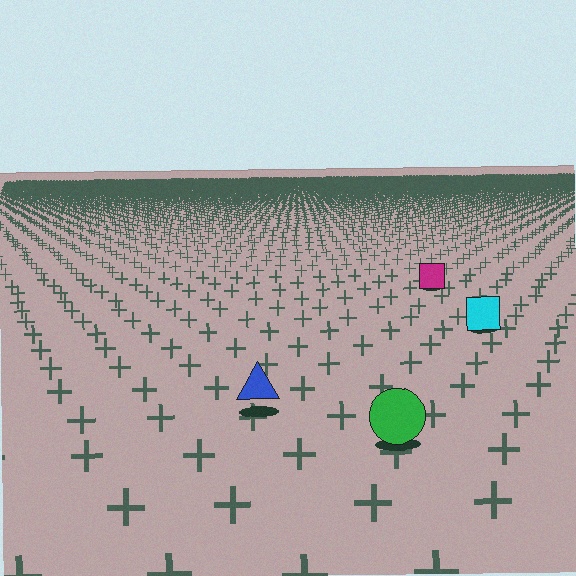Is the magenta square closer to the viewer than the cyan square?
No. The cyan square is closer — you can tell from the texture gradient: the ground texture is coarser near it.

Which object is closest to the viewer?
The green circle is closest. The texture marks near it are larger and more spread out.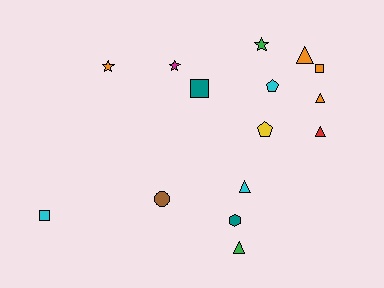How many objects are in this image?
There are 15 objects.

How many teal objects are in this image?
There are 2 teal objects.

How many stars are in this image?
There are 3 stars.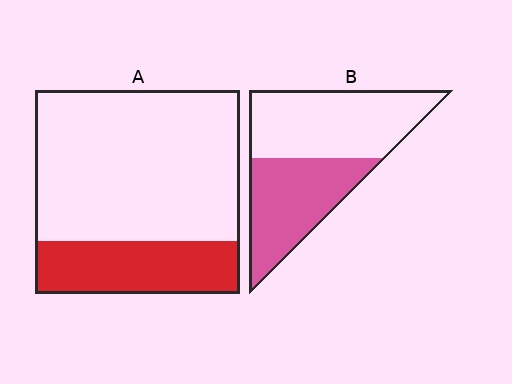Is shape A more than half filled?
No.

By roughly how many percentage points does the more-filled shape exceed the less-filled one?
By roughly 20 percentage points (B over A).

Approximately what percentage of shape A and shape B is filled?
A is approximately 25% and B is approximately 45%.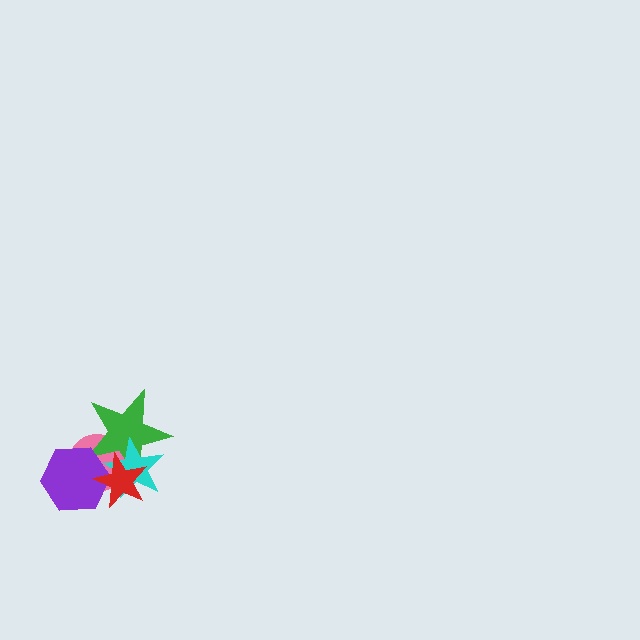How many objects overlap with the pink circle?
4 objects overlap with the pink circle.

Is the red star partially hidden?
No, no other shape covers it.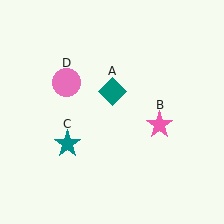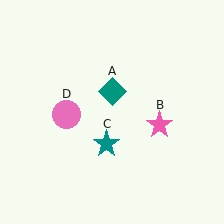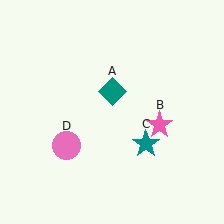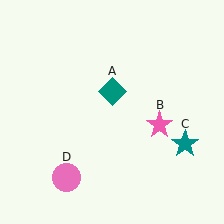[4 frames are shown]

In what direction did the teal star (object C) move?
The teal star (object C) moved right.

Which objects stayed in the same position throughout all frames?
Teal diamond (object A) and pink star (object B) remained stationary.